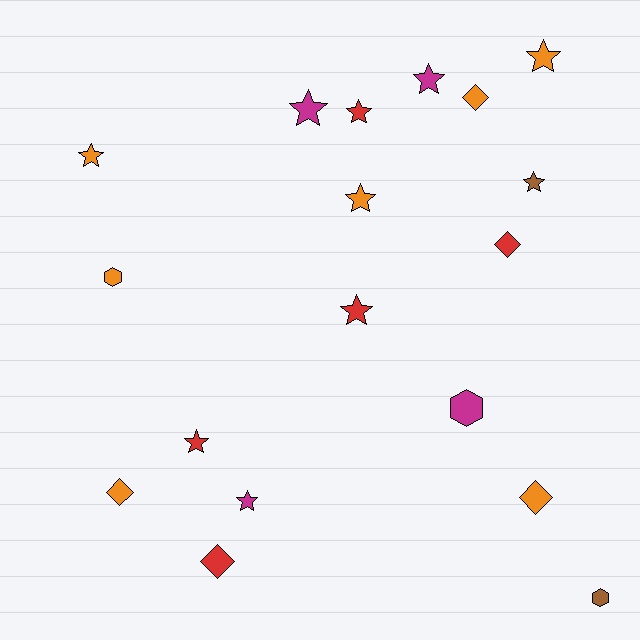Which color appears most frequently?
Orange, with 7 objects.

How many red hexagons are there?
There are no red hexagons.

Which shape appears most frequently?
Star, with 10 objects.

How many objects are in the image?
There are 18 objects.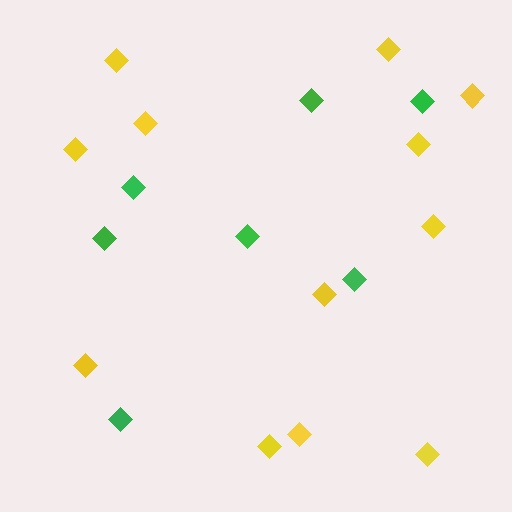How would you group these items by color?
There are 2 groups: one group of green diamonds (7) and one group of yellow diamonds (12).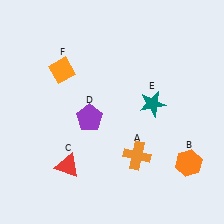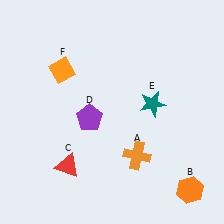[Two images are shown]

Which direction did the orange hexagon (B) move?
The orange hexagon (B) moved down.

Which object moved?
The orange hexagon (B) moved down.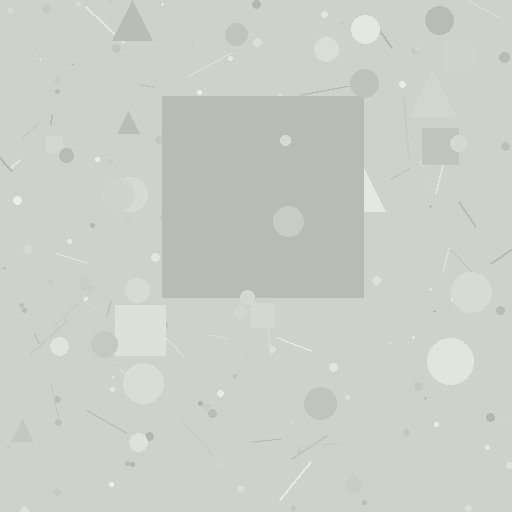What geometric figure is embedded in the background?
A square is embedded in the background.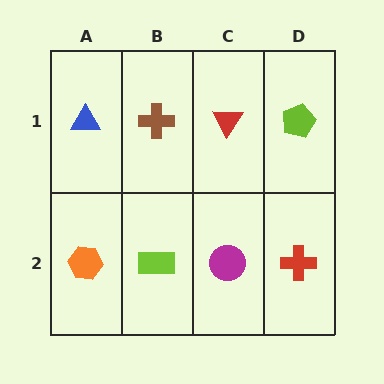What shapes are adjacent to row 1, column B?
A lime rectangle (row 2, column B), a blue triangle (row 1, column A), a red triangle (row 1, column C).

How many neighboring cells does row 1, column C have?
3.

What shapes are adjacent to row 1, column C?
A magenta circle (row 2, column C), a brown cross (row 1, column B), a lime pentagon (row 1, column D).